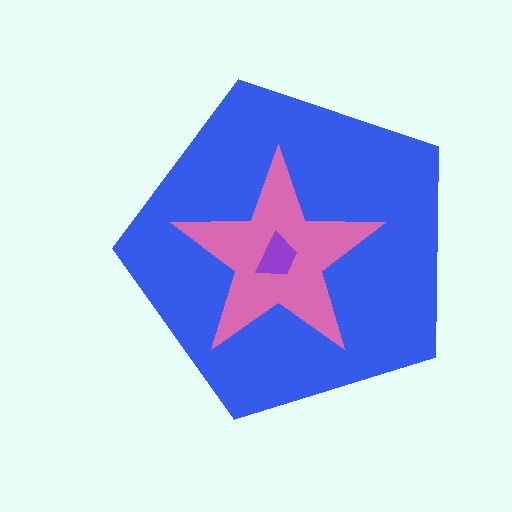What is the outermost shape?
The blue pentagon.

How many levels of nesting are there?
3.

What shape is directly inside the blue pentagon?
The pink star.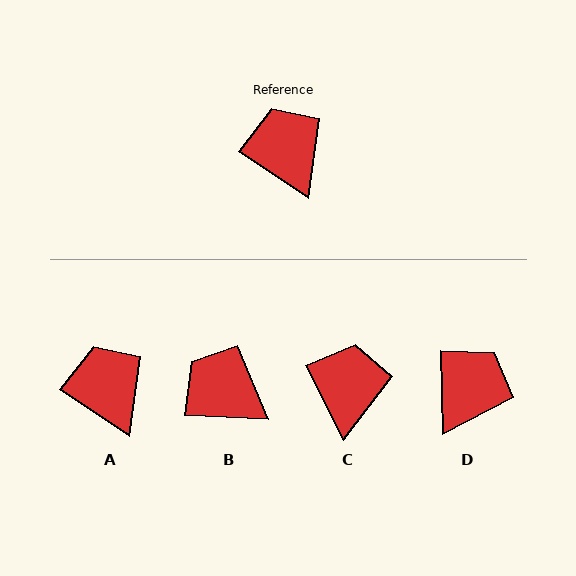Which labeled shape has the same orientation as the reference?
A.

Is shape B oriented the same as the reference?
No, it is off by about 31 degrees.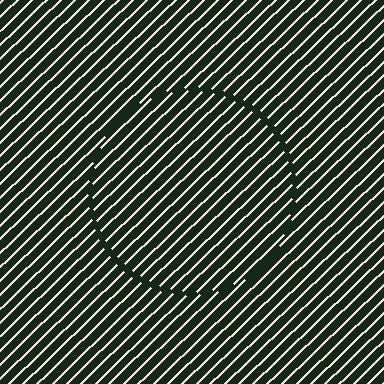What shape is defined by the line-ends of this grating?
An illusory circle. The interior of the shape contains the same grating, shifted by half a period — the contour is defined by the phase discontinuity where line-ends from the inner and outer gratings abut.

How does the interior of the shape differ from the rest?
The interior of the shape contains the same grating, shifted by half a period — the contour is defined by the phase discontinuity where line-ends from the inner and outer gratings abut.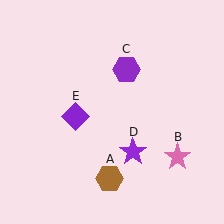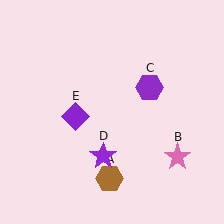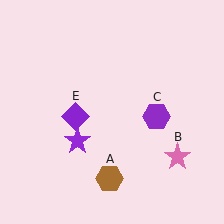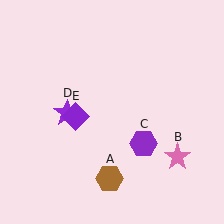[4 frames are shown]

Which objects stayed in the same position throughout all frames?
Brown hexagon (object A) and pink star (object B) and purple diamond (object E) remained stationary.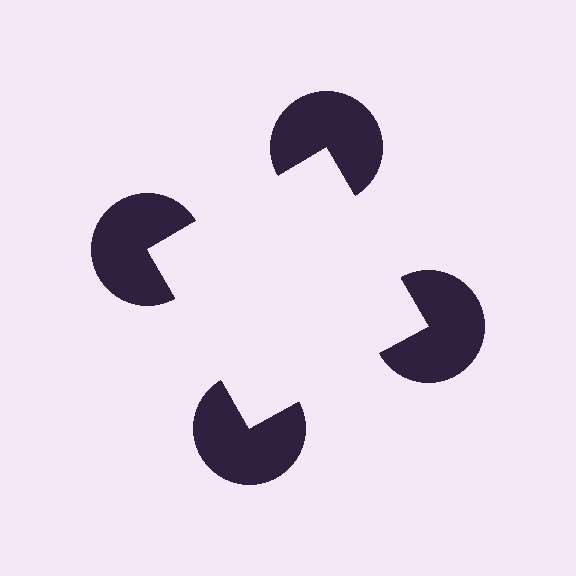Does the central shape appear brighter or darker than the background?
It typically appears slightly brighter than the background, even though no actual brightness change is drawn.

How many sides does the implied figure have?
4 sides.